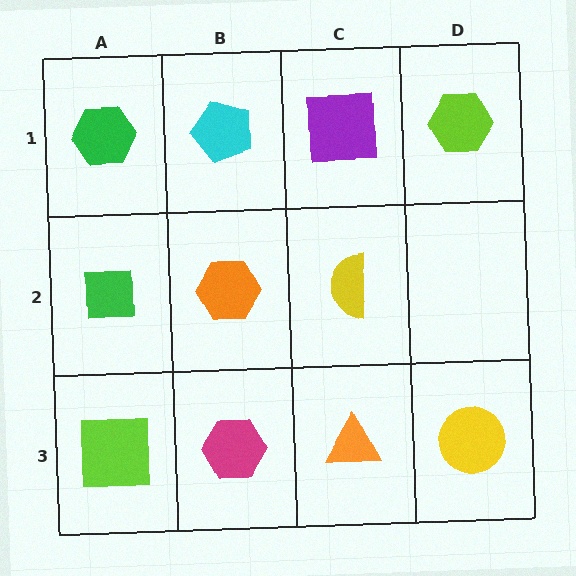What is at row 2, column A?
A green square.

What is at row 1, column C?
A purple square.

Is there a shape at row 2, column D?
No, that cell is empty.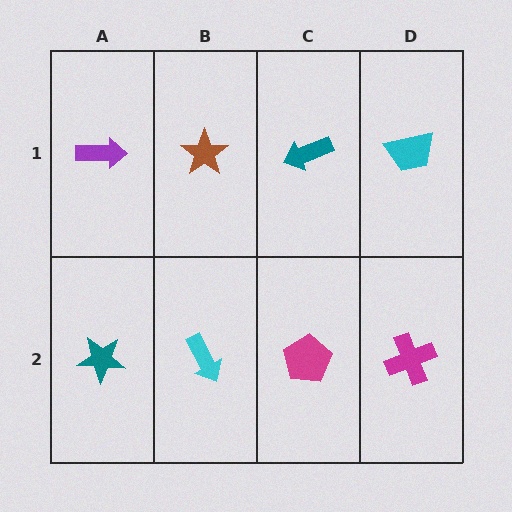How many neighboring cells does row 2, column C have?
3.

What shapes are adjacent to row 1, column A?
A teal star (row 2, column A), a brown star (row 1, column B).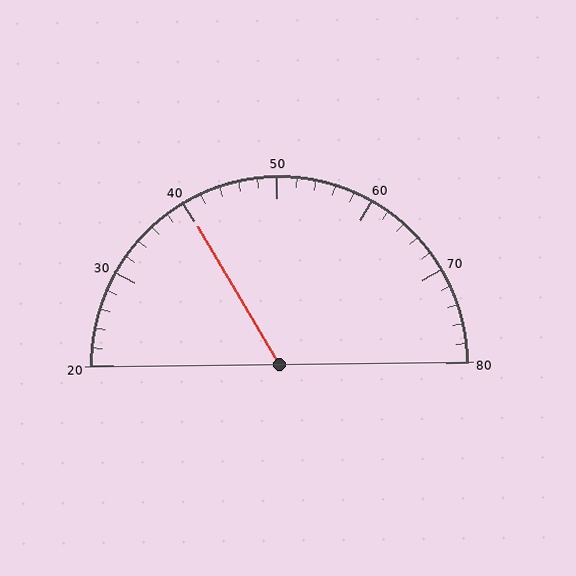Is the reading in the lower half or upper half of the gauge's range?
The reading is in the lower half of the range (20 to 80).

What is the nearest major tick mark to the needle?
The nearest major tick mark is 40.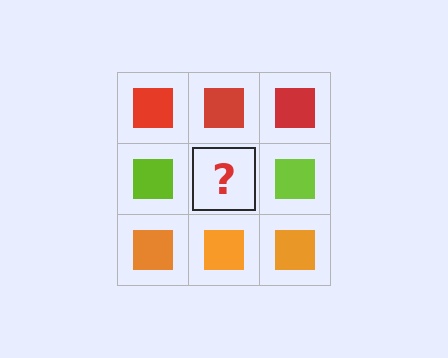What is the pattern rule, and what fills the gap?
The rule is that each row has a consistent color. The gap should be filled with a lime square.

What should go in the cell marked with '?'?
The missing cell should contain a lime square.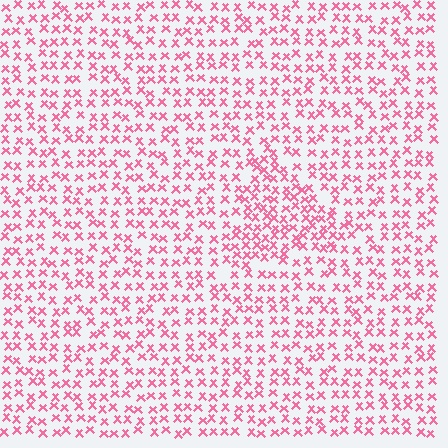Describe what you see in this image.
The image contains small pink elements arranged at two different densities. A triangle-shaped region is visible where the elements are more densely packed than the surrounding area.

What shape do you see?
I see a triangle.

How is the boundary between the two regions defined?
The boundary is defined by a change in element density (approximately 1.6x ratio). All elements are the same color, size, and shape.